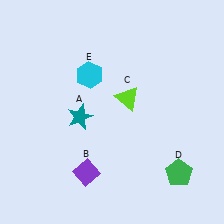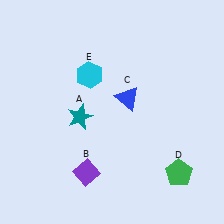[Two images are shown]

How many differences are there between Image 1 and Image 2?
There is 1 difference between the two images.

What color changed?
The triangle (C) changed from lime in Image 1 to blue in Image 2.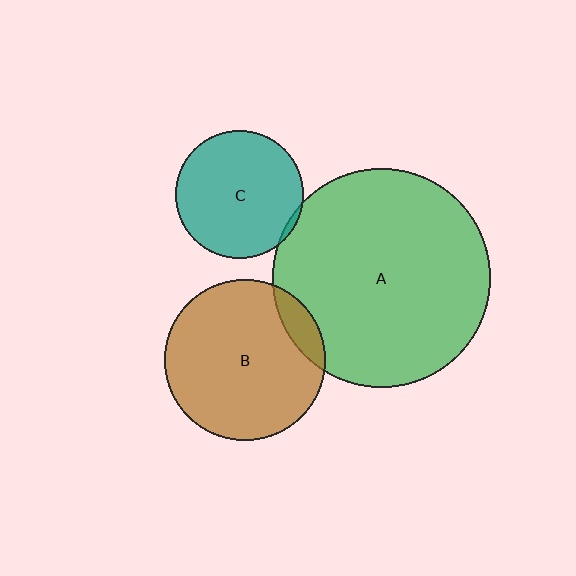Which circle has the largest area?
Circle A (green).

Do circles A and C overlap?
Yes.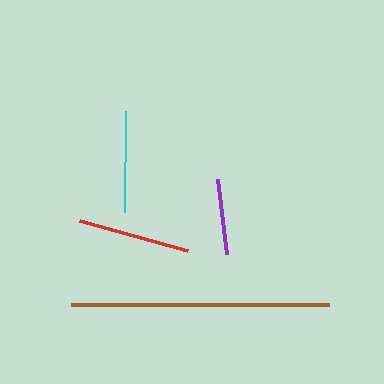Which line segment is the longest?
The brown line is the longest at approximately 259 pixels.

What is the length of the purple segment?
The purple segment is approximately 76 pixels long.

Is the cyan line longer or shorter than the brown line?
The brown line is longer than the cyan line.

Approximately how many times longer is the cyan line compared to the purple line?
The cyan line is approximately 1.3 times the length of the purple line.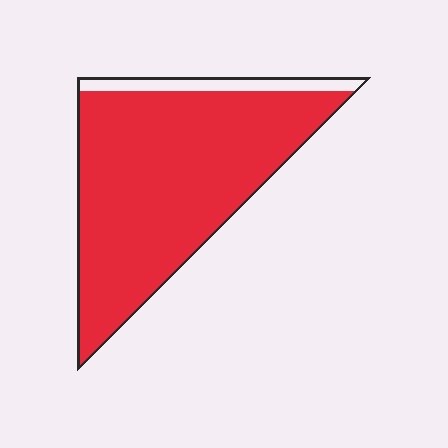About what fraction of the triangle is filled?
About nine tenths (9/10).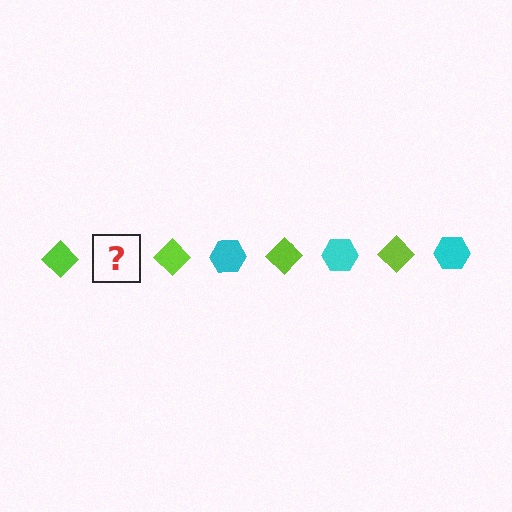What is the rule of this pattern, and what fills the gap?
The rule is that the pattern alternates between lime diamond and cyan hexagon. The gap should be filled with a cyan hexagon.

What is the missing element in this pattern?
The missing element is a cyan hexagon.